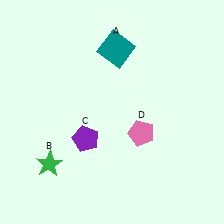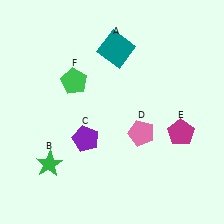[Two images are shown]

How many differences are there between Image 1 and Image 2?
There are 2 differences between the two images.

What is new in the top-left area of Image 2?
A green pentagon (F) was added in the top-left area of Image 2.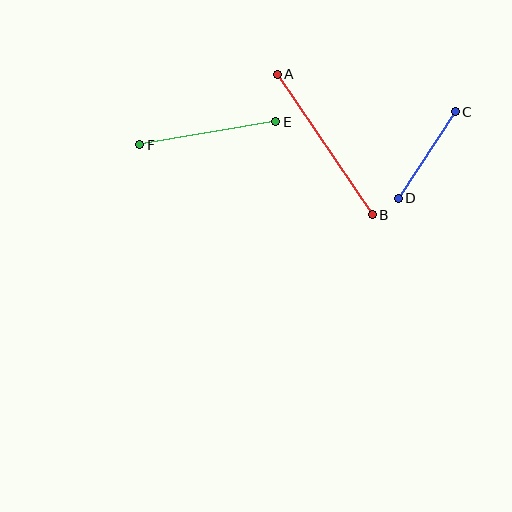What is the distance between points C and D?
The distance is approximately 103 pixels.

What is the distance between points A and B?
The distance is approximately 170 pixels.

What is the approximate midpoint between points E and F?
The midpoint is at approximately (208, 133) pixels.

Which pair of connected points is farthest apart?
Points A and B are farthest apart.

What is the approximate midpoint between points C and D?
The midpoint is at approximately (427, 155) pixels.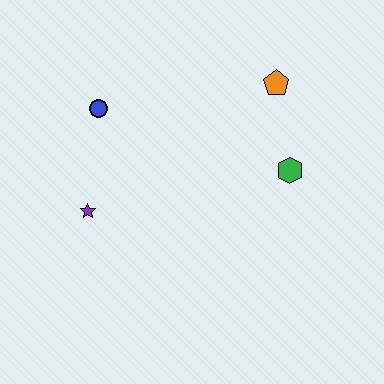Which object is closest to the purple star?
The blue circle is closest to the purple star.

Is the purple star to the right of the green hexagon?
No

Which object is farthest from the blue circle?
The green hexagon is farthest from the blue circle.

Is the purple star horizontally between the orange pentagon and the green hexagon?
No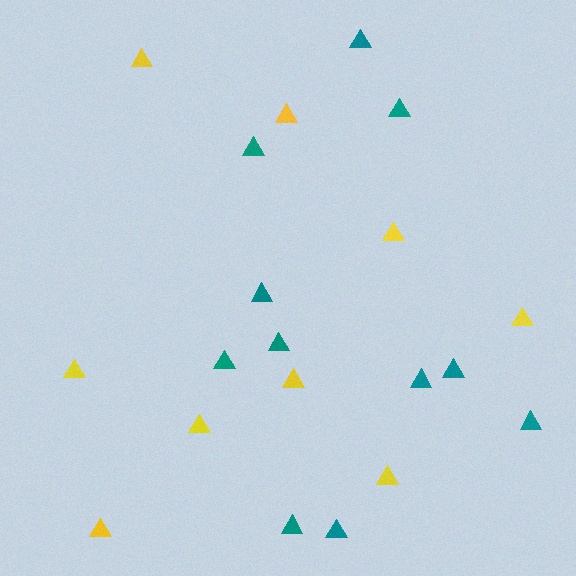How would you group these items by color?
There are 2 groups: one group of yellow triangles (9) and one group of teal triangles (11).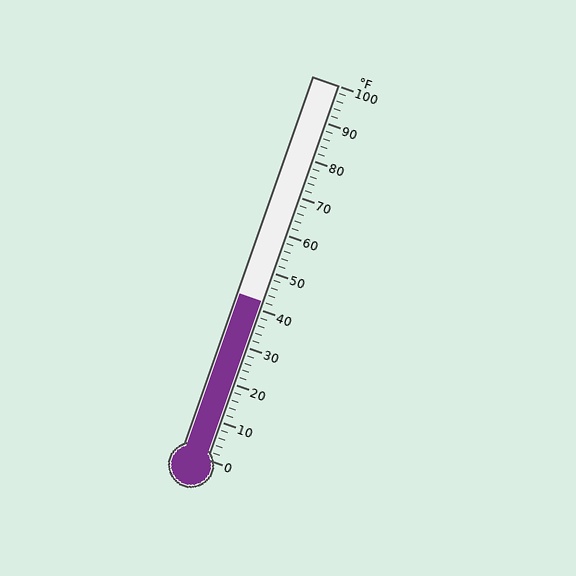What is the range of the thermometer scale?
The thermometer scale ranges from 0°F to 100°F.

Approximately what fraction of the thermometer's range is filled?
The thermometer is filled to approximately 40% of its range.